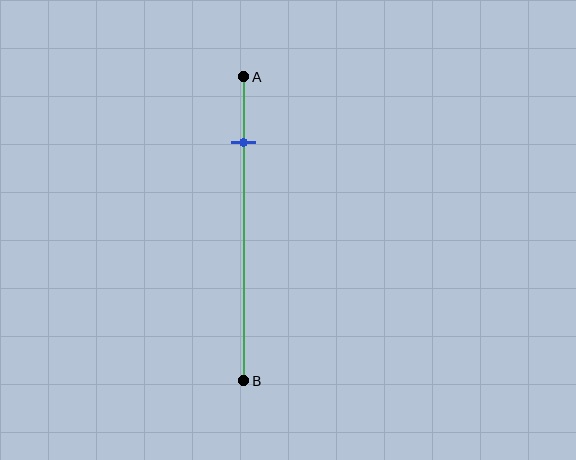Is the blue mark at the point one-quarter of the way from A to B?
No, the mark is at about 20% from A, not at the 25% one-quarter point.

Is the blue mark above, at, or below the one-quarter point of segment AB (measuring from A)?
The blue mark is above the one-quarter point of segment AB.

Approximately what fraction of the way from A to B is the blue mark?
The blue mark is approximately 20% of the way from A to B.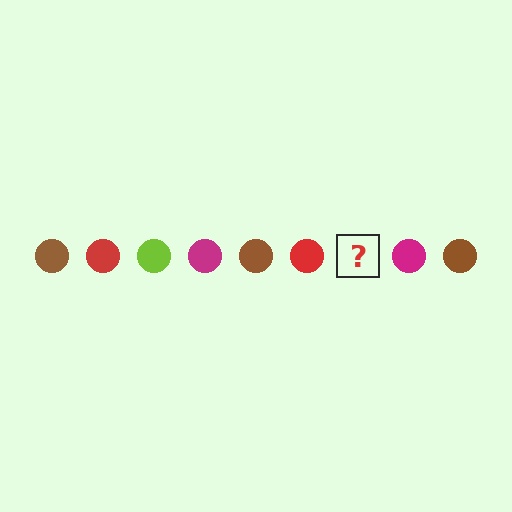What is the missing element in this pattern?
The missing element is a lime circle.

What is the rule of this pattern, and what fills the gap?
The rule is that the pattern cycles through brown, red, lime, magenta circles. The gap should be filled with a lime circle.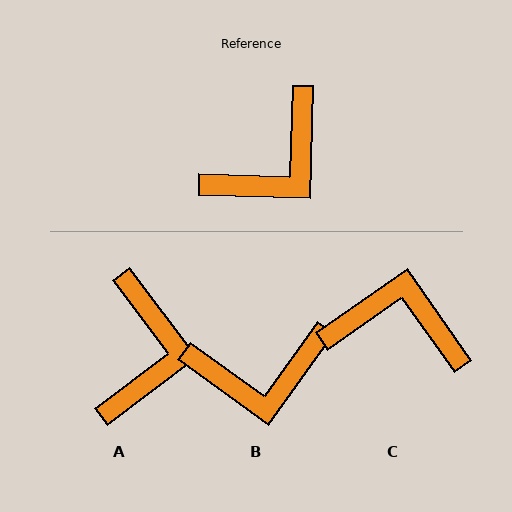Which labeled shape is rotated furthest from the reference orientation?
C, about 126 degrees away.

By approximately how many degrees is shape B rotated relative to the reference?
Approximately 34 degrees clockwise.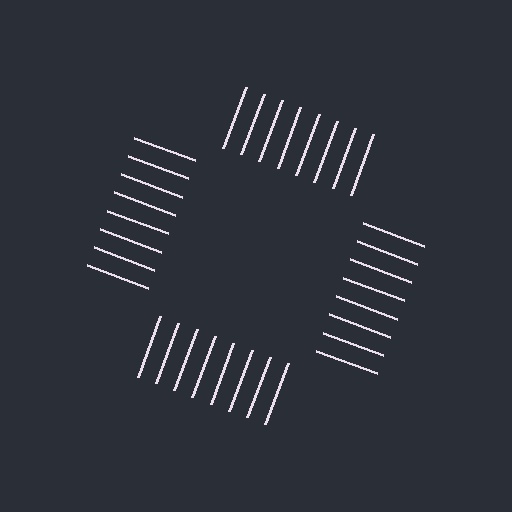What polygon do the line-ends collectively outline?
An illusory square — the line segments terminate on its edges but no continuous stroke is drawn.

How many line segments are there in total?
32 — 8 along each of the 4 edges.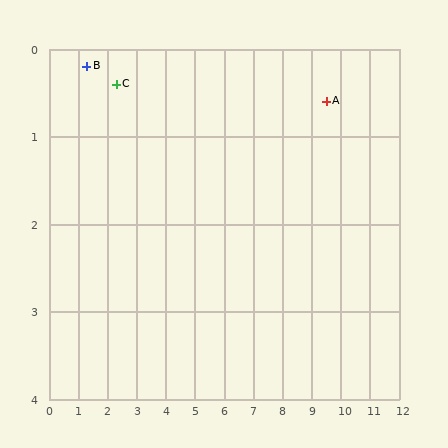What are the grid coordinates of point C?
Point C is at approximately (2.3, 0.4).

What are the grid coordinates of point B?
Point B is at approximately (1.3, 0.2).